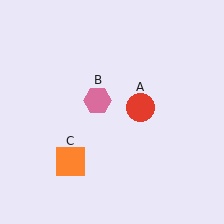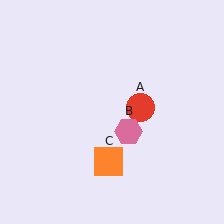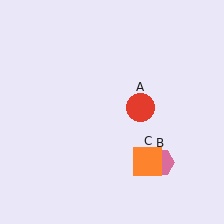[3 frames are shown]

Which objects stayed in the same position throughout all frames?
Red circle (object A) remained stationary.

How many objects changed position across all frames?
2 objects changed position: pink hexagon (object B), orange square (object C).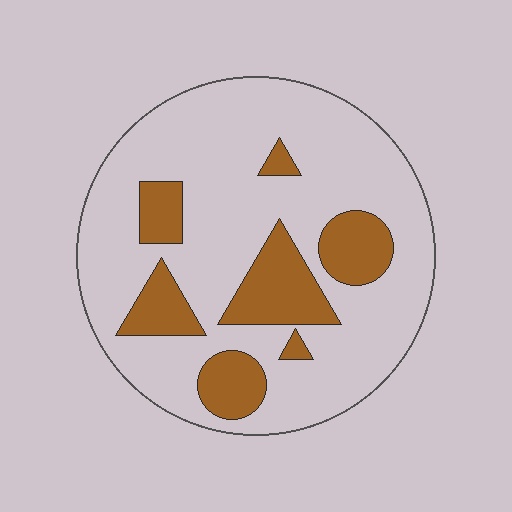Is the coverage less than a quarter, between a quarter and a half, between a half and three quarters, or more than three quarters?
Less than a quarter.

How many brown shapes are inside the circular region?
7.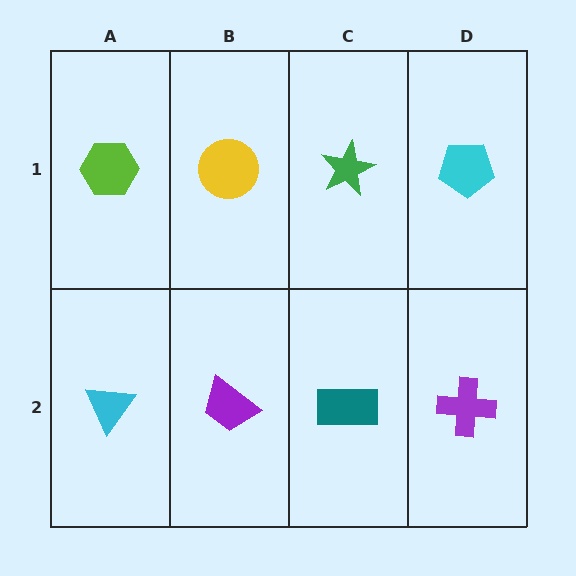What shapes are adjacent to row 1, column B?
A purple trapezoid (row 2, column B), a lime hexagon (row 1, column A), a green star (row 1, column C).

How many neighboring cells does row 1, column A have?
2.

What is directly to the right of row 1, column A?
A yellow circle.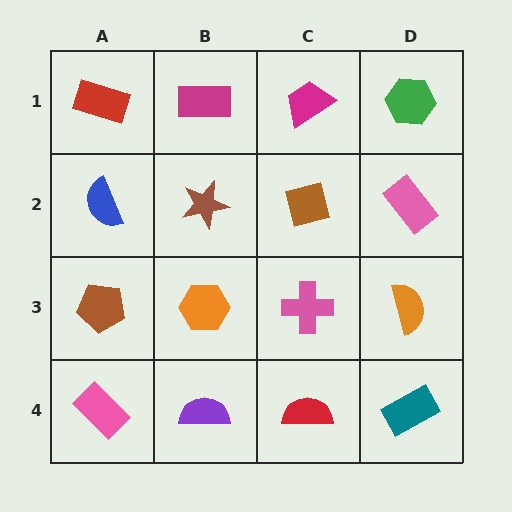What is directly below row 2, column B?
An orange hexagon.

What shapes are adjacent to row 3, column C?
A brown square (row 2, column C), a red semicircle (row 4, column C), an orange hexagon (row 3, column B), an orange semicircle (row 3, column D).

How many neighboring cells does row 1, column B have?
3.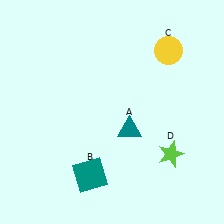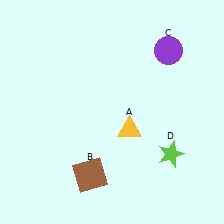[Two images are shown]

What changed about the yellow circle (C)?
In Image 1, C is yellow. In Image 2, it changed to purple.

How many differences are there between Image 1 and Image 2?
There are 3 differences between the two images.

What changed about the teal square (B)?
In Image 1, B is teal. In Image 2, it changed to brown.